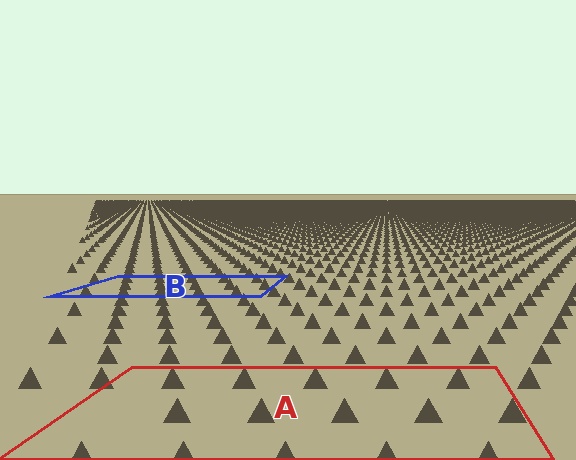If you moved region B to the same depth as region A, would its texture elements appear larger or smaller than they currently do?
They would appear larger. At a closer depth, the same texture elements are projected at a bigger on-screen size.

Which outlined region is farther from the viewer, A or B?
Region B is farther from the viewer — the texture elements inside it appear smaller and more densely packed.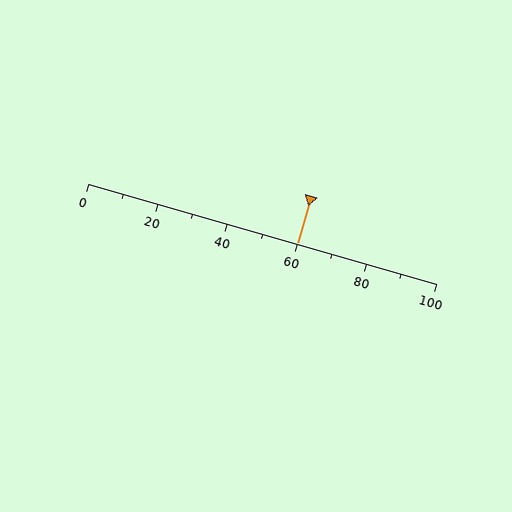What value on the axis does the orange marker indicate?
The marker indicates approximately 60.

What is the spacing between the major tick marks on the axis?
The major ticks are spaced 20 apart.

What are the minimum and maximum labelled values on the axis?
The axis runs from 0 to 100.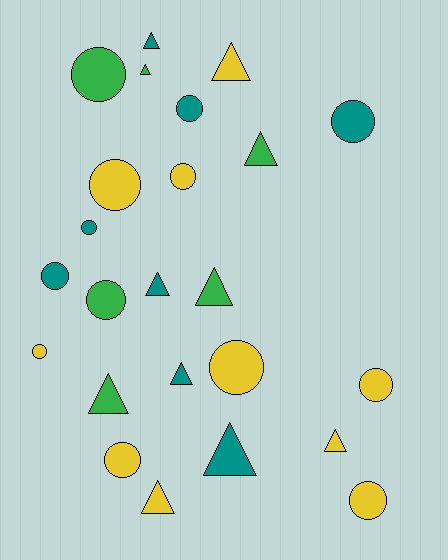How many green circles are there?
There are 2 green circles.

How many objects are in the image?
There are 24 objects.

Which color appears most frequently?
Yellow, with 10 objects.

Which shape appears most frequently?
Circle, with 13 objects.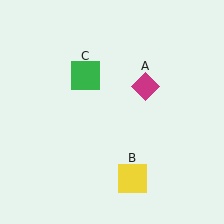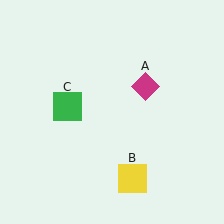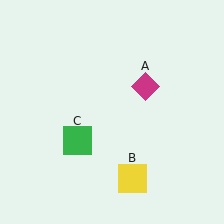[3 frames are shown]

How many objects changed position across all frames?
1 object changed position: green square (object C).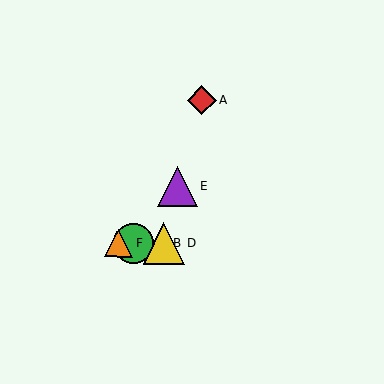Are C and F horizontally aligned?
Yes, both are at y≈243.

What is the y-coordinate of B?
Object B is at y≈243.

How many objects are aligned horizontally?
4 objects (B, C, D, F) are aligned horizontally.